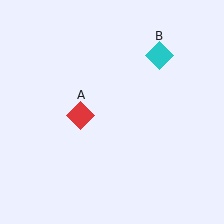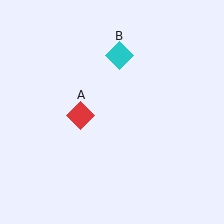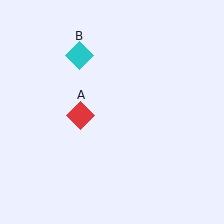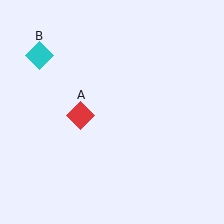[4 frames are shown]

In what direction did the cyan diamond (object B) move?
The cyan diamond (object B) moved left.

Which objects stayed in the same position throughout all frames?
Red diamond (object A) remained stationary.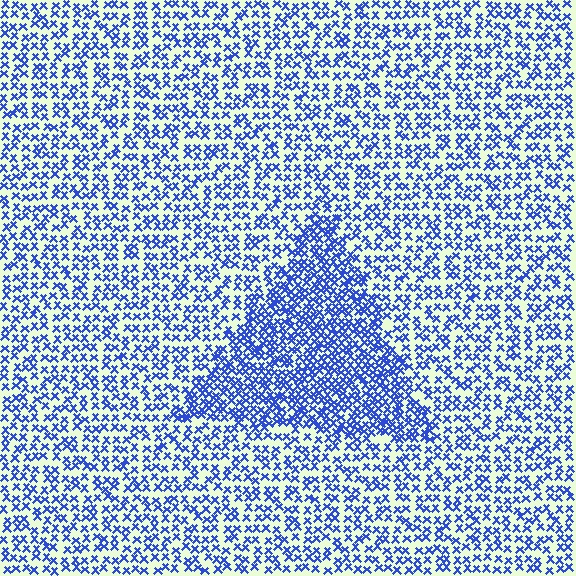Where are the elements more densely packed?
The elements are more densely packed inside the triangle boundary.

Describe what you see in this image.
The image contains small blue elements arranged at two different densities. A triangle-shaped region is visible where the elements are more densely packed than the surrounding area.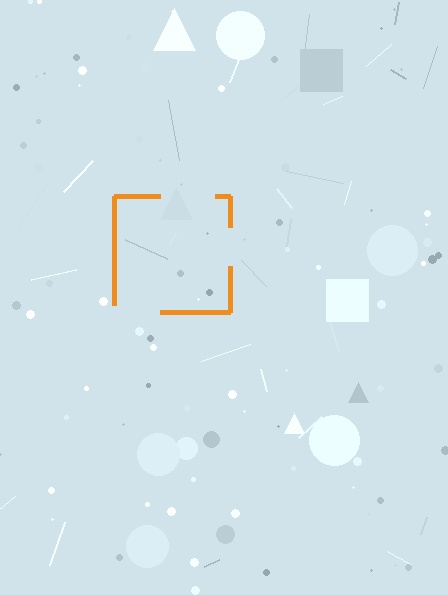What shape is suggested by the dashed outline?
The dashed outline suggests a square.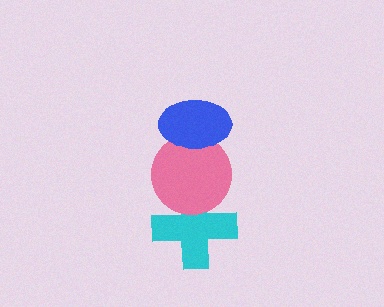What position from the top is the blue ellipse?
The blue ellipse is 1st from the top.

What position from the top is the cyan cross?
The cyan cross is 3rd from the top.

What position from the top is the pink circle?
The pink circle is 2nd from the top.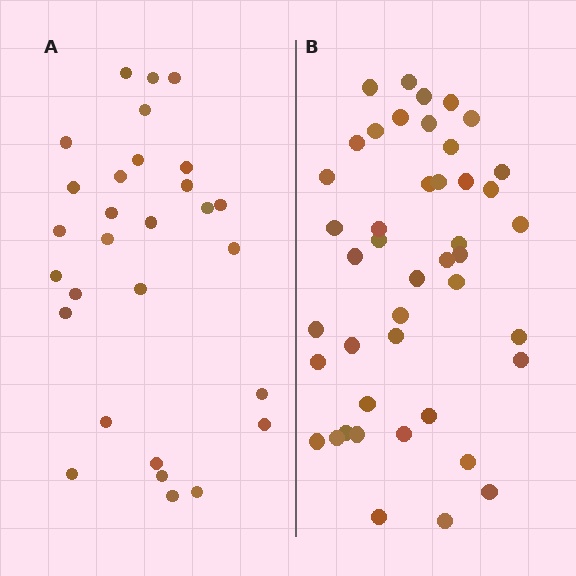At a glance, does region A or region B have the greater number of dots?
Region B (the right region) has more dots.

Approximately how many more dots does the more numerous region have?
Region B has approximately 15 more dots than region A.